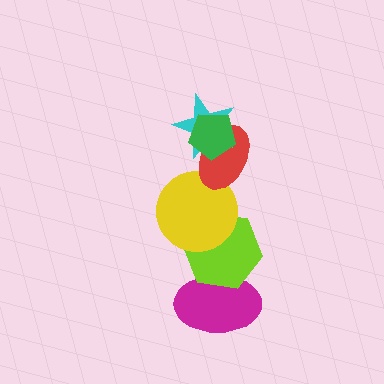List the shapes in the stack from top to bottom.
From top to bottom: the green pentagon, the cyan star, the red ellipse, the yellow circle, the lime hexagon, the magenta ellipse.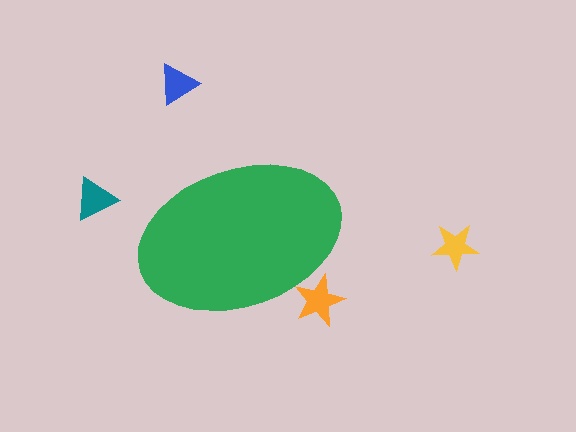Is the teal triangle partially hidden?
No, the teal triangle is fully visible.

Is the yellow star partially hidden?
No, the yellow star is fully visible.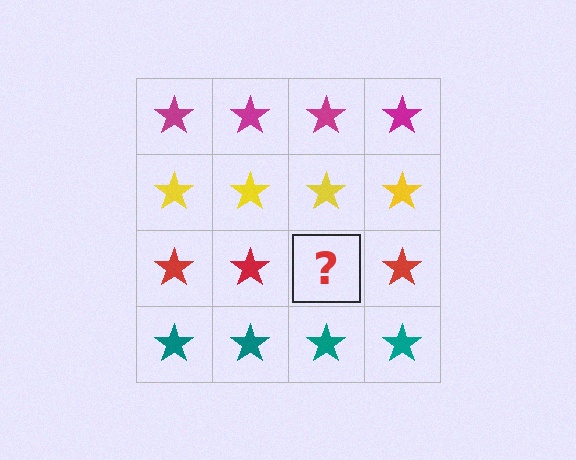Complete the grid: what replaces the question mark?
The question mark should be replaced with a red star.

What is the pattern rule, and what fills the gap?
The rule is that each row has a consistent color. The gap should be filled with a red star.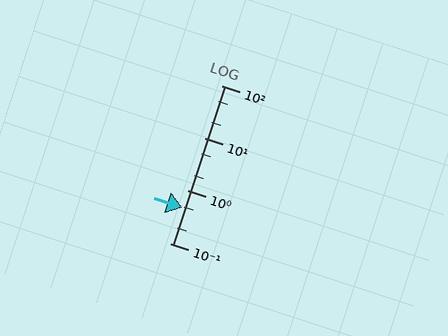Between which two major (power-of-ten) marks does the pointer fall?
The pointer is between 0.1 and 1.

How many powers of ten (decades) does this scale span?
The scale spans 3 decades, from 0.1 to 100.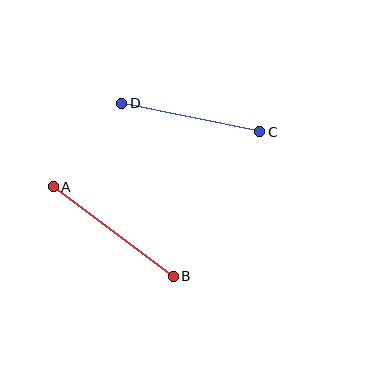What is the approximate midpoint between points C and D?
The midpoint is at approximately (191, 117) pixels.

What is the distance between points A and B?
The distance is approximately 150 pixels.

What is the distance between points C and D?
The distance is approximately 141 pixels.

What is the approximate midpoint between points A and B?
The midpoint is at approximately (113, 232) pixels.